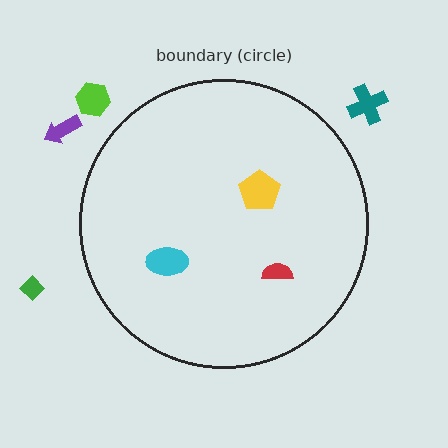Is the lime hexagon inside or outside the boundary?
Outside.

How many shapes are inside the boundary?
3 inside, 4 outside.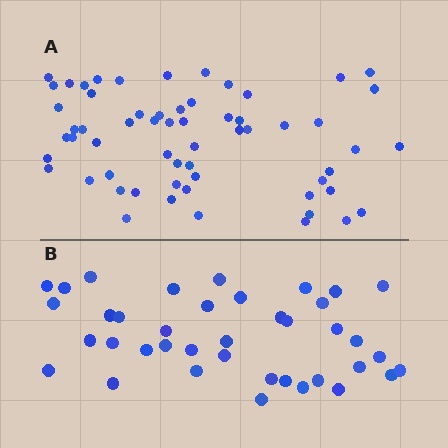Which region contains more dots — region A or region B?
Region A (the top region) has more dots.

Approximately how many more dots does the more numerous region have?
Region A has approximately 20 more dots than region B.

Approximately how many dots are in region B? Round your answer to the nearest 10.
About 40 dots. (The exact count is 39, which rounds to 40.)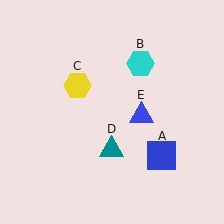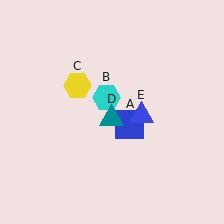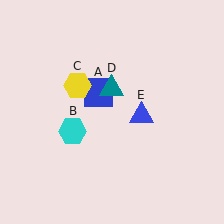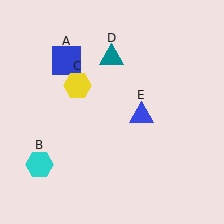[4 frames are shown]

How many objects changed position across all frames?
3 objects changed position: blue square (object A), cyan hexagon (object B), teal triangle (object D).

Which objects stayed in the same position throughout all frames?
Yellow hexagon (object C) and blue triangle (object E) remained stationary.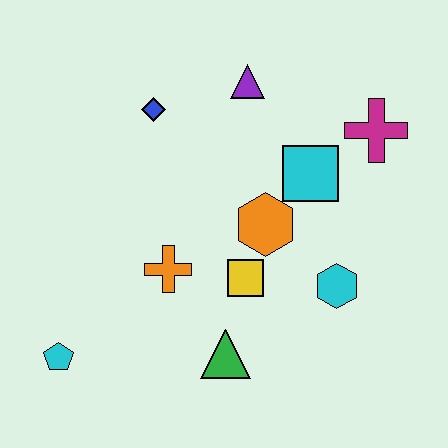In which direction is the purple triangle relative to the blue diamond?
The purple triangle is to the right of the blue diamond.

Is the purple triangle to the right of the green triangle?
Yes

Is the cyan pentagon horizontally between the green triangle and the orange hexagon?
No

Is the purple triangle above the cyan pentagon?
Yes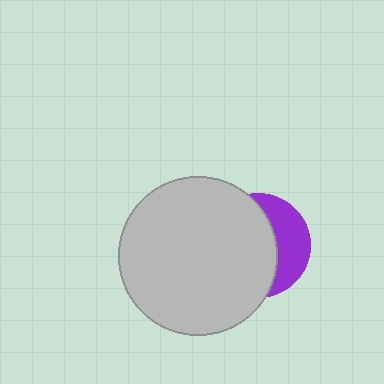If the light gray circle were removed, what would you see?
You would see the complete purple circle.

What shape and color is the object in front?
The object in front is a light gray circle.